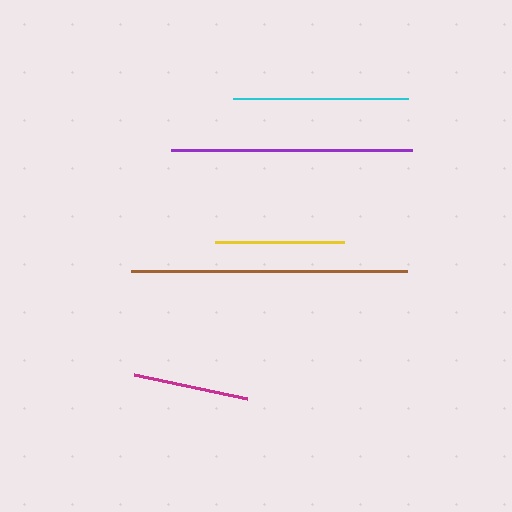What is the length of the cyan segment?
The cyan segment is approximately 174 pixels long.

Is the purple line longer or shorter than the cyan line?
The purple line is longer than the cyan line.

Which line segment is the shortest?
The magenta line is the shortest at approximately 115 pixels.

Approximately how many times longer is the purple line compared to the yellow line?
The purple line is approximately 1.9 times the length of the yellow line.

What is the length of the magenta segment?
The magenta segment is approximately 115 pixels long.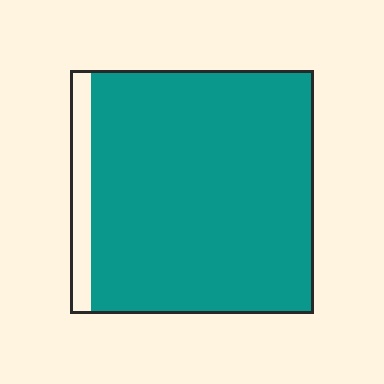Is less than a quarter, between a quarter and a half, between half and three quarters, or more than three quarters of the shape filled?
More than three quarters.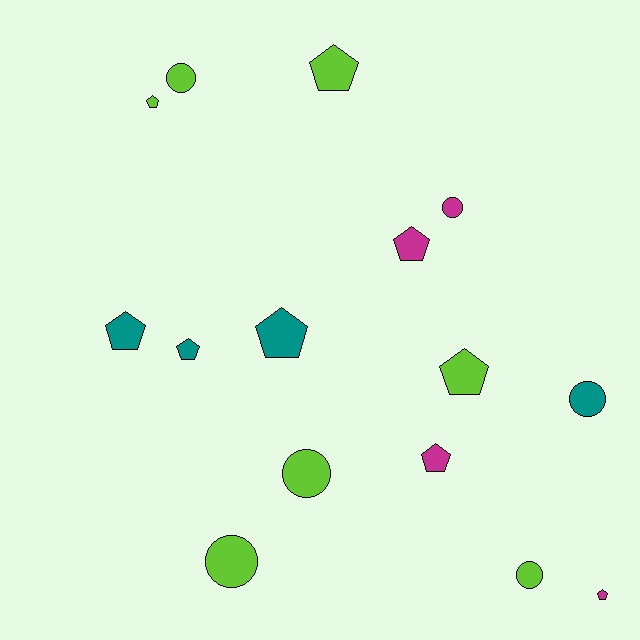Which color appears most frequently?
Lime, with 7 objects.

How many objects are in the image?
There are 15 objects.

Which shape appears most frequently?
Pentagon, with 9 objects.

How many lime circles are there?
There are 4 lime circles.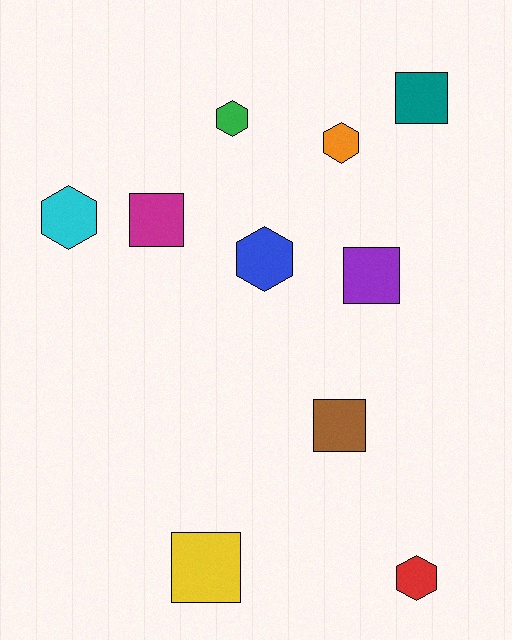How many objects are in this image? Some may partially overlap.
There are 10 objects.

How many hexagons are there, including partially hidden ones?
There are 5 hexagons.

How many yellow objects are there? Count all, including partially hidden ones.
There is 1 yellow object.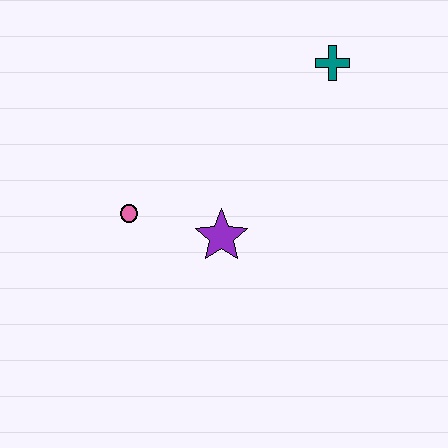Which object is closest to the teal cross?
The purple star is closest to the teal cross.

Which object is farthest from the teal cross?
The pink circle is farthest from the teal cross.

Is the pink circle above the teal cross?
No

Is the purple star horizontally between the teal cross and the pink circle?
Yes